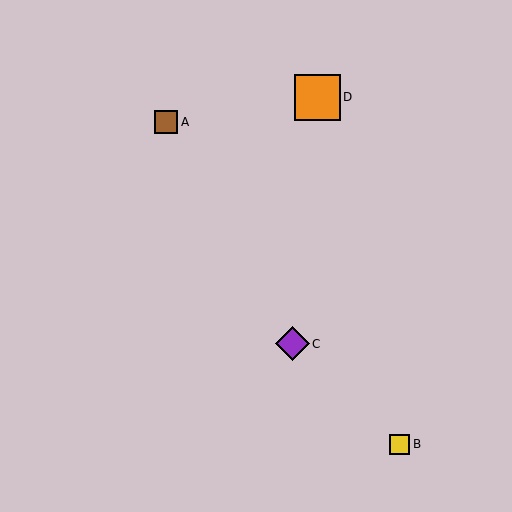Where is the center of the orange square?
The center of the orange square is at (317, 97).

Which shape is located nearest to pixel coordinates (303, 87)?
The orange square (labeled D) at (317, 97) is nearest to that location.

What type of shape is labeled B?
Shape B is a yellow square.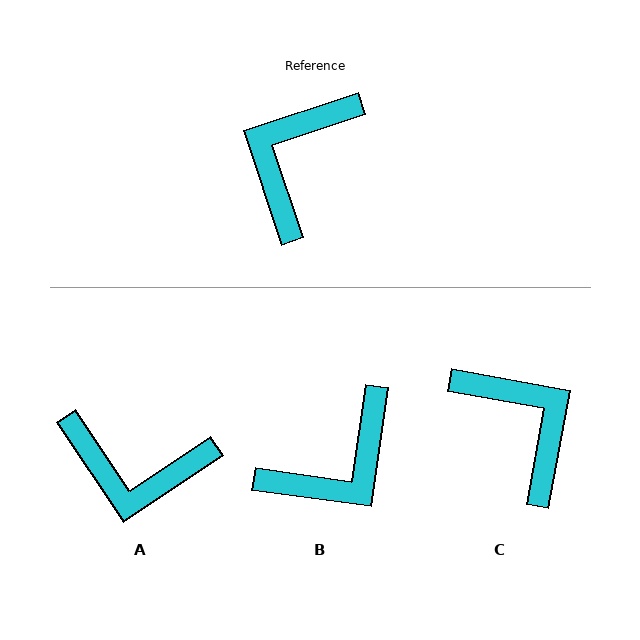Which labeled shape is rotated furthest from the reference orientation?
B, about 154 degrees away.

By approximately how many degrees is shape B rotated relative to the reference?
Approximately 154 degrees counter-clockwise.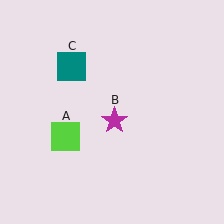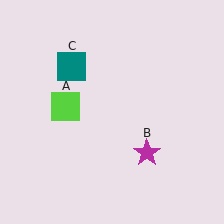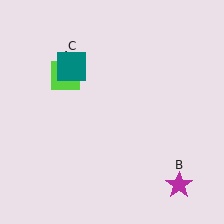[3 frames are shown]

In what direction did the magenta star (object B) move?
The magenta star (object B) moved down and to the right.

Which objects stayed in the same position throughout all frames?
Teal square (object C) remained stationary.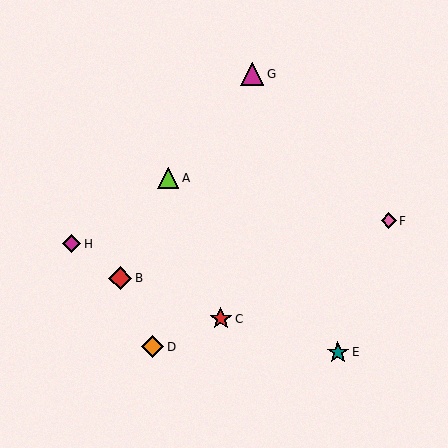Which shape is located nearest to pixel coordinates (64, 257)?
The magenta diamond (labeled H) at (72, 244) is nearest to that location.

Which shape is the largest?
The magenta triangle (labeled G) is the largest.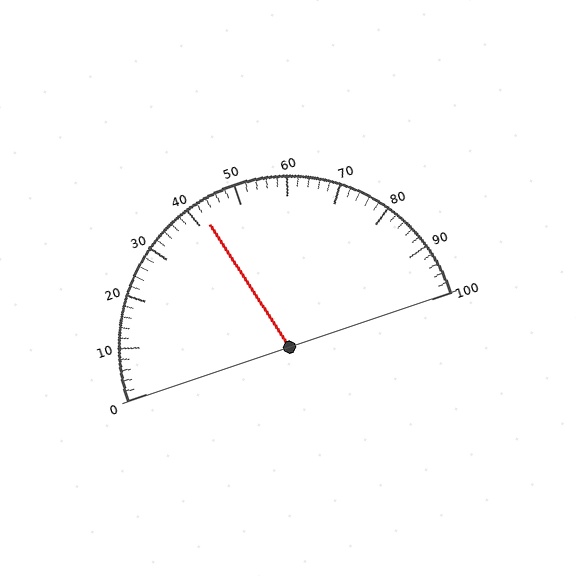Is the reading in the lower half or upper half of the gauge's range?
The reading is in the lower half of the range (0 to 100).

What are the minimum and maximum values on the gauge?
The gauge ranges from 0 to 100.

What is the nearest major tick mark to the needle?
The nearest major tick mark is 40.